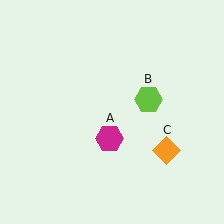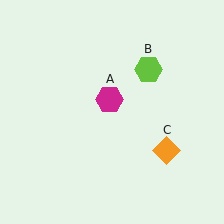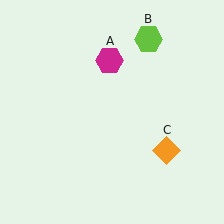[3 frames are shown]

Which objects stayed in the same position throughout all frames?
Orange diamond (object C) remained stationary.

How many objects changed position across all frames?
2 objects changed position: magenta hexagon (object A), lime hexagon (object B).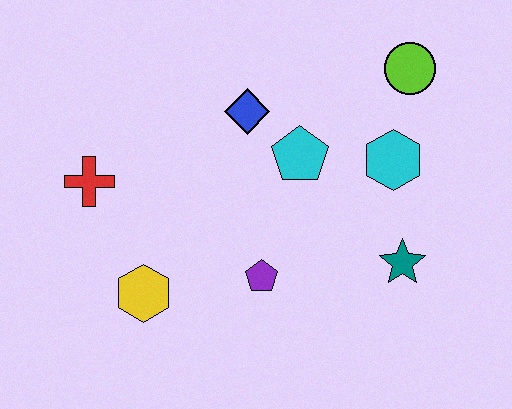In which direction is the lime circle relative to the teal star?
The lime circle is above the teal star.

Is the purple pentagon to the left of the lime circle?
Yes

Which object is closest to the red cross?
The yellow hexagon is closest to the red cross.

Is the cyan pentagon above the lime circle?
No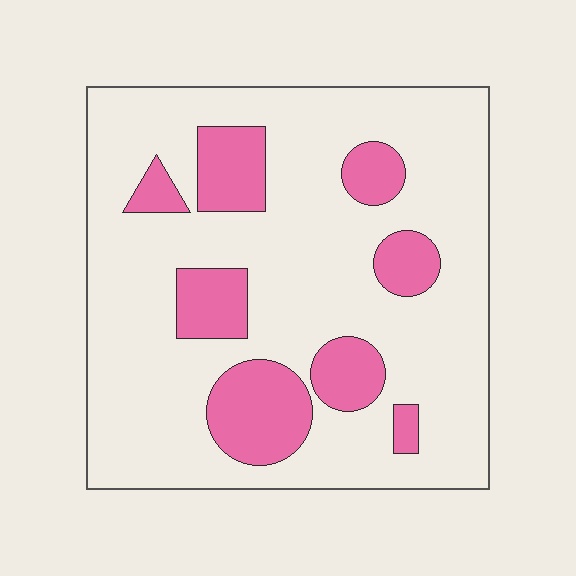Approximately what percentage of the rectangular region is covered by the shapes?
Approximately 20%.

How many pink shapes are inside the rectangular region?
8.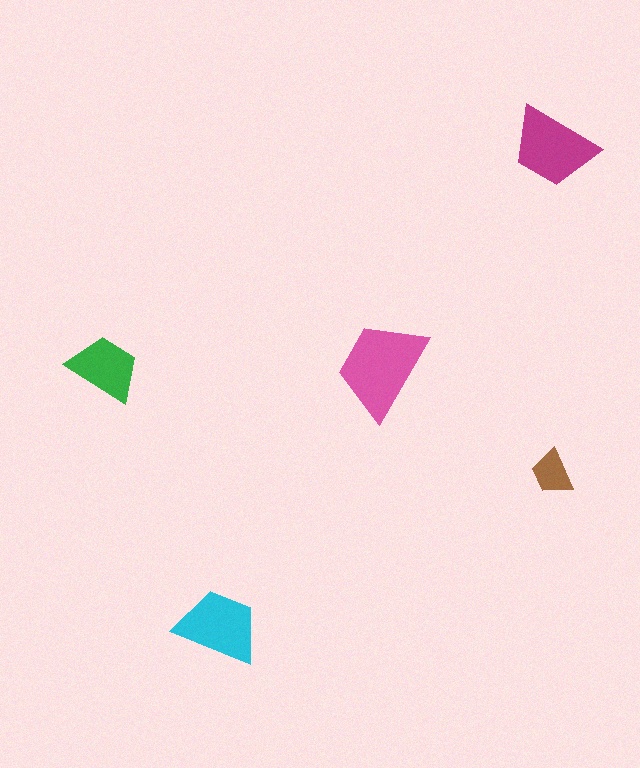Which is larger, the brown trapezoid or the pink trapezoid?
The pink one.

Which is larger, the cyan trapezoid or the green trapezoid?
The cyan one.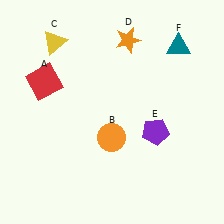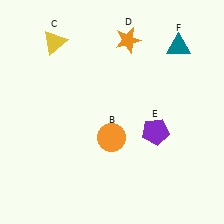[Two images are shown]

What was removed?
The red square (A) was removed in Image 2.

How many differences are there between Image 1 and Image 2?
There is 1 difference between the two images.